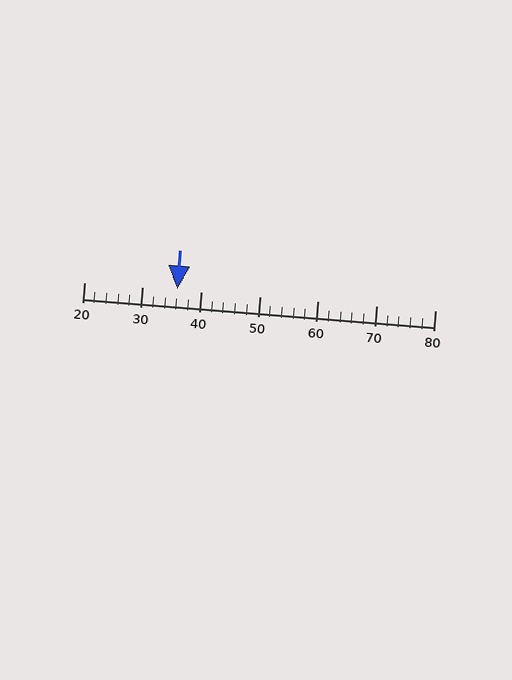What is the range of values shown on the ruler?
The ruler shows values from 20 to 80.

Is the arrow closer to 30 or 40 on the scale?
The arrow is closer to 40.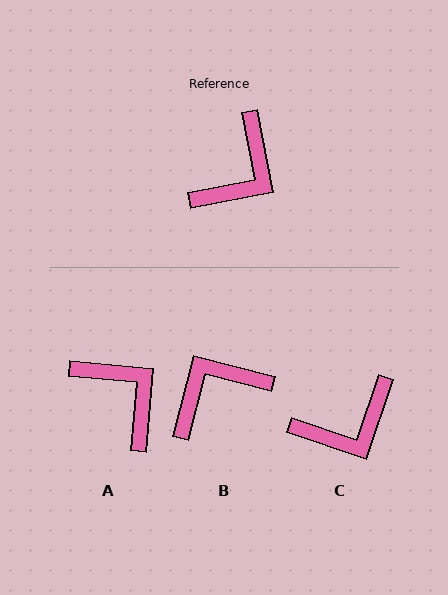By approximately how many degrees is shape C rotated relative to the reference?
Approximately 29 degrees clockwise.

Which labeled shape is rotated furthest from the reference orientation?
B, about 155 degrees away.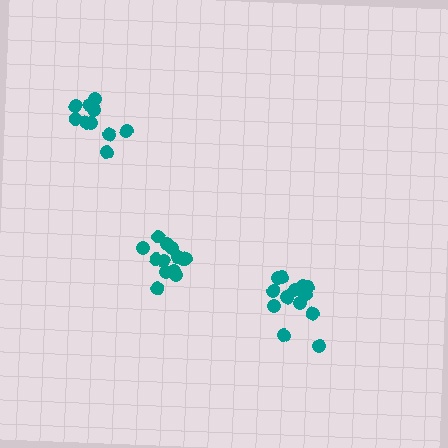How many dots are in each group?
Group 1: 10 dots, Group 2: 14 dots, Group 3: 13 dots (37 total).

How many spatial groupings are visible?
There are 3 spatial groupings.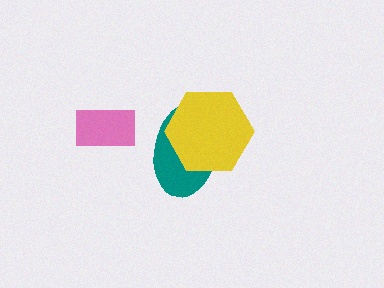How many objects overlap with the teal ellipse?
1 object overlaps with the teal ellipse.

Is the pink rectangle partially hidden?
No, no other shape covers it.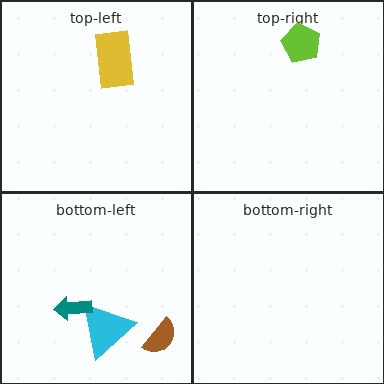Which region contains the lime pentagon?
The top-right region.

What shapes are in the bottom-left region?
The cyan triangle, the teal arrow, the brown semicircle.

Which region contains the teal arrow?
The bottom-left region.